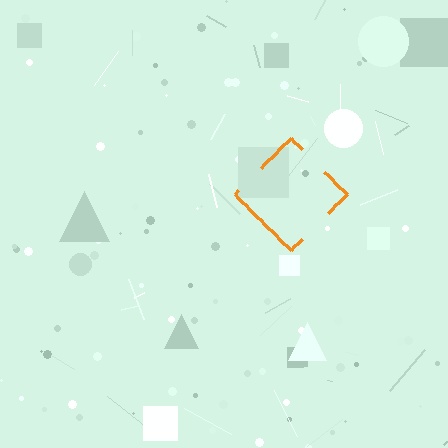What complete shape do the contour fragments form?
The contour fragments form a diamond.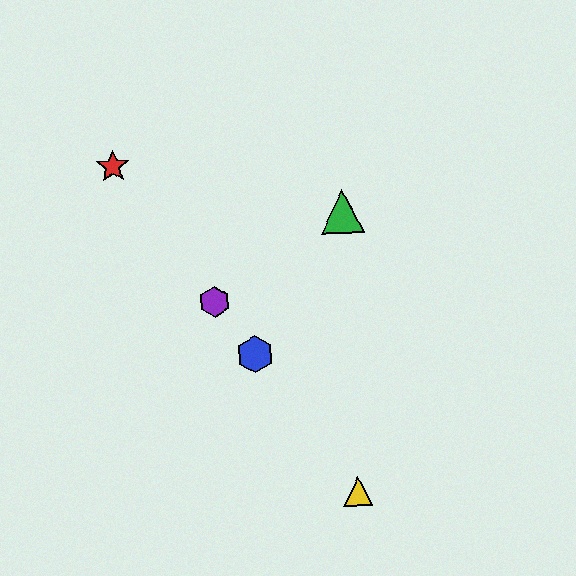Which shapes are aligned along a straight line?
The red star, the blue hexagon, the yellow triangle, the purple hexagon are aligned along a straight line.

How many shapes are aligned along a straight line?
4 shapes (the red star, the blue hexagon, the yellow triangle, the purple hexagon) are aligned along a straight line.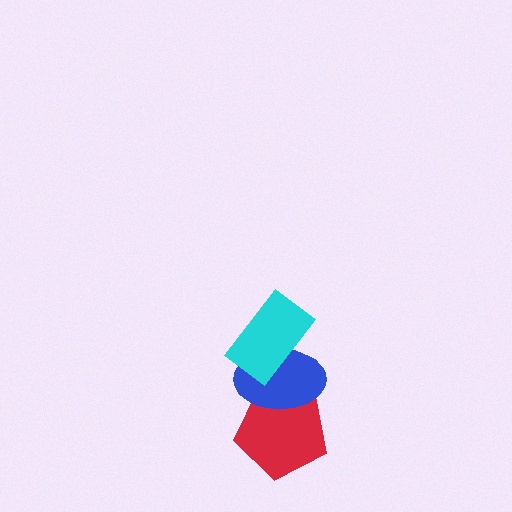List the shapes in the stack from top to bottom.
From top to bottom: the cyan rectangle, the blue ellipse, the red pentagon.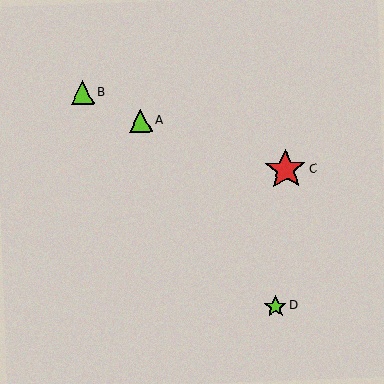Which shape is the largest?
The red star (labeled C) is the largest.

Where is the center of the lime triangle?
The center of the lime triangle is at (82, 93).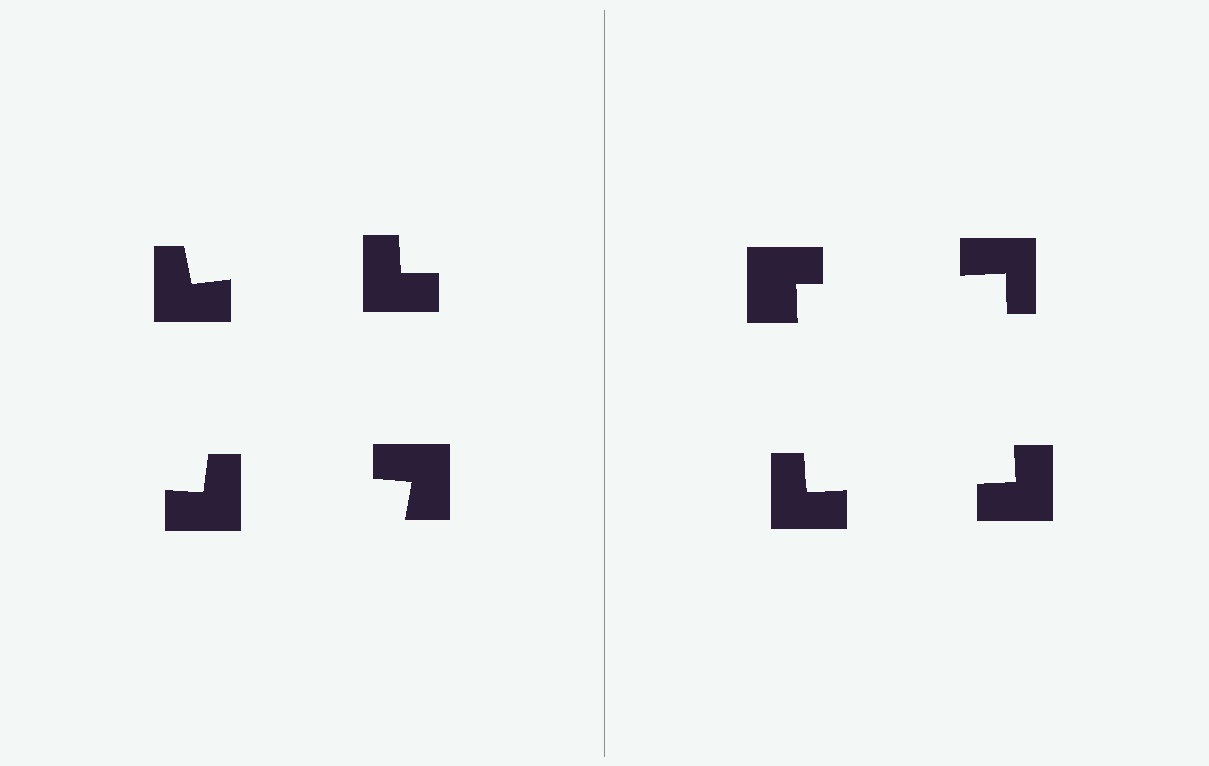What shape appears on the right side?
An illusory square.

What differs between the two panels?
The notched squares are positioned identically on both sides; only the wedge orientations differ. On the right they align to a square; on the left they are misaligned.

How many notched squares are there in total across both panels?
8 — 4 on each side.